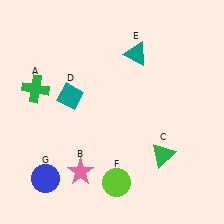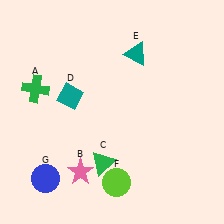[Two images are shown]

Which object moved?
The green triangle (C) moved left.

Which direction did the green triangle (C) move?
The green triangle (C) moved left.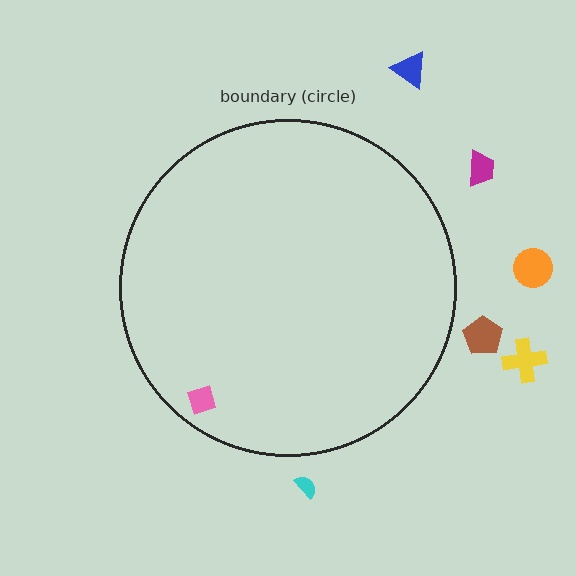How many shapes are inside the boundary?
1 inside, 6 outside.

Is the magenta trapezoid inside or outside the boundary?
Outside.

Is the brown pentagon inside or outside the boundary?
Outside.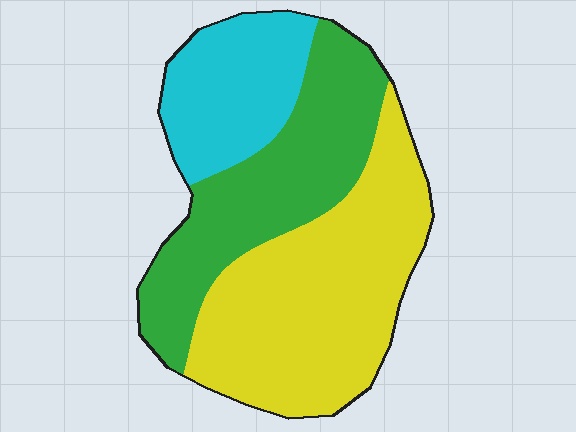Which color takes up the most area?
Yellow, at roughly 45%.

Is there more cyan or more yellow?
Yellow.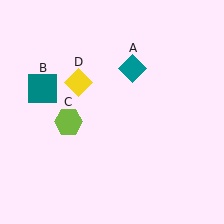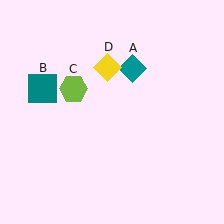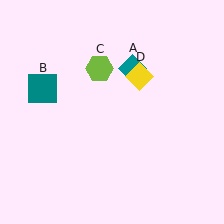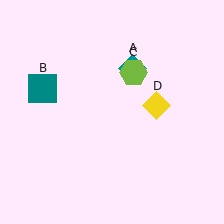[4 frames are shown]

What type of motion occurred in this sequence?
The lime hexagon (object C), yellow diamond (object D) rotated clockwise around the center of the scene.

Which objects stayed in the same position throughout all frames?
Teal diamond (object A) and teal square (object B) remained stationary.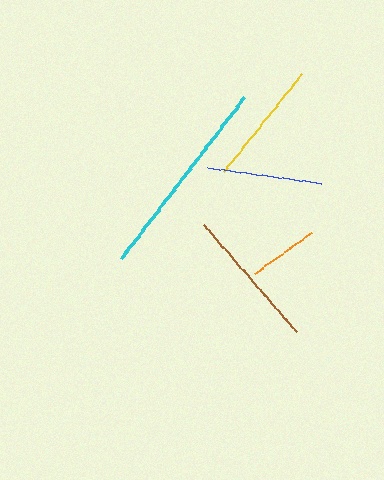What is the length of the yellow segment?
The yellow segment is approximately 125 pixels long.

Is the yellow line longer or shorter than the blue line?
The yellow line is longer than the blue line.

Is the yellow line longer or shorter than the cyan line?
The cyan line is longer than the yellow line.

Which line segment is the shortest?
The orange line is the shortest at approximately 71 pixels.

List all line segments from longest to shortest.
From longest to shortest: cyan, brown, yellow, blue, orange.